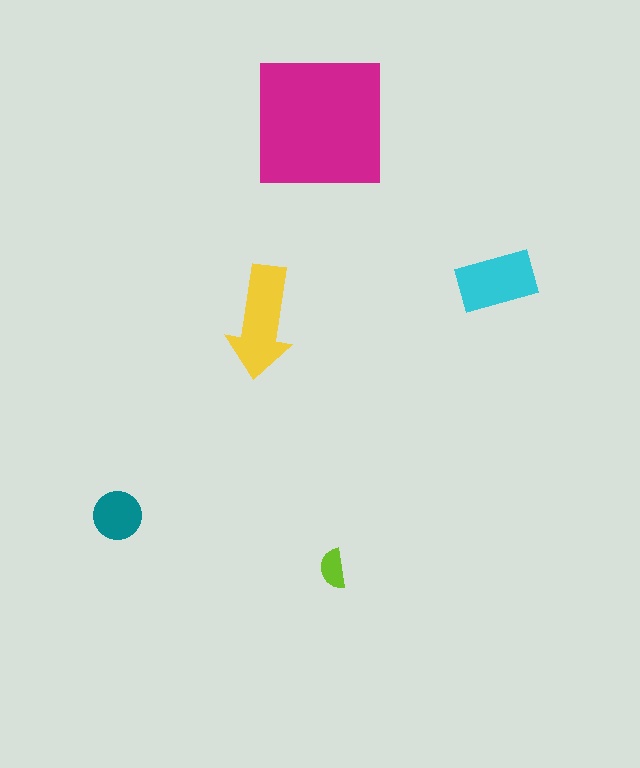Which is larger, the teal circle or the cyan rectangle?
The cyan rectangle.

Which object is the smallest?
The lime semicircle.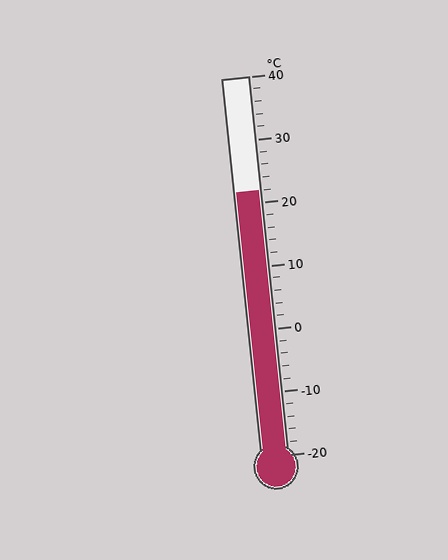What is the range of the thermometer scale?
The thermometer scale ranges from -20°C to 40°C.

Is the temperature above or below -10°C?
The temperature is above -10°C.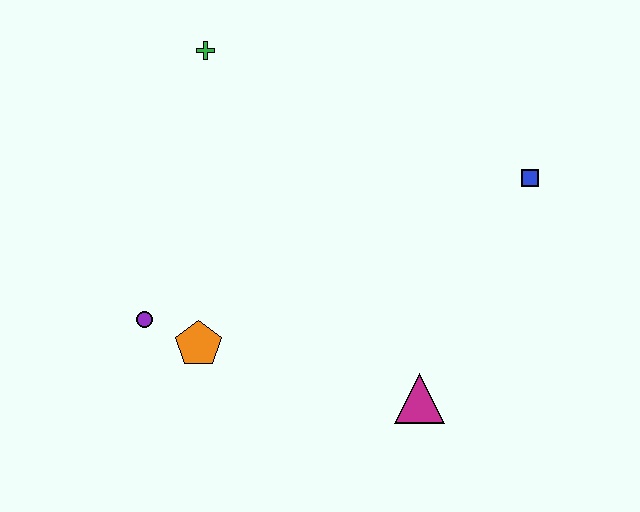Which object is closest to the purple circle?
The orange pentagon is closest to the purple circle.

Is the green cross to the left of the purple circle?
No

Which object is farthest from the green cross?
The magenta triangle is farthest from the green cross.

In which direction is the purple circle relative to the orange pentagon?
The purple circle is to the left of the orange pentagon.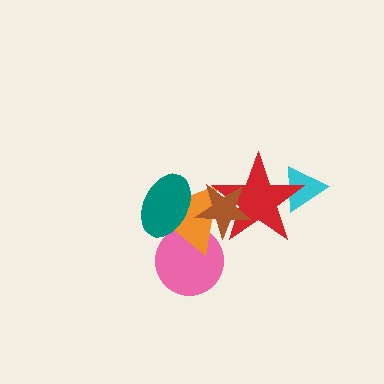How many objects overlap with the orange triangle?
4 objects overlap with the orange triangle.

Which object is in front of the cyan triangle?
The red star is in front of the cyan triangle.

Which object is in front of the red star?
The brown star is in front of the red star.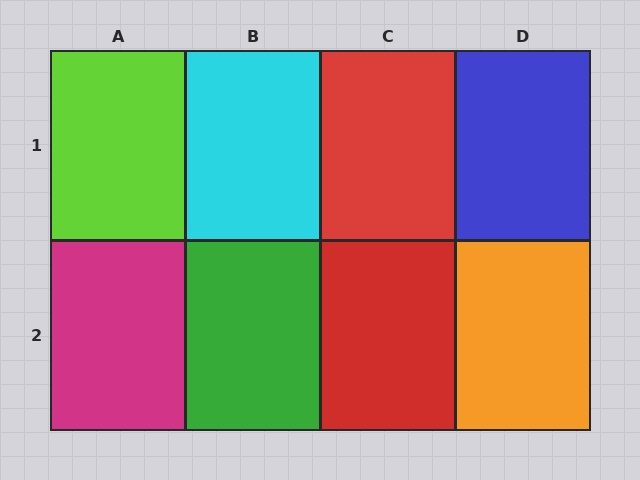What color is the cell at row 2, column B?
Green.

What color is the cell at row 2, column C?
Red.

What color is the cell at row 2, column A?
Magenta.